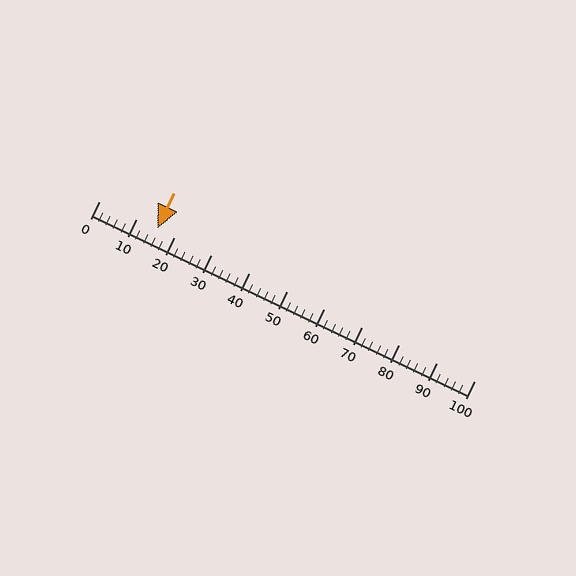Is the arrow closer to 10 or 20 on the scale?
The arrow is closer to 20.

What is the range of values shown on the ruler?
The ruler shows values from 0 to 100.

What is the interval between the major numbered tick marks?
The major tick marks are spaced 10 units apart.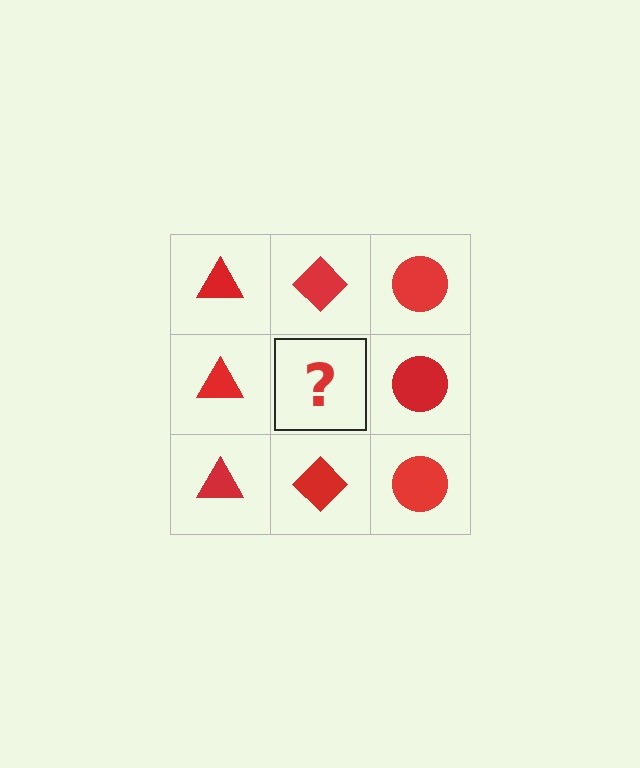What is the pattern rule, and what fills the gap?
The rule is that each column has a consistent shape. The gap should be filled with a red diamond.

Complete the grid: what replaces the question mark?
The question mark should be replaced with a red diamond.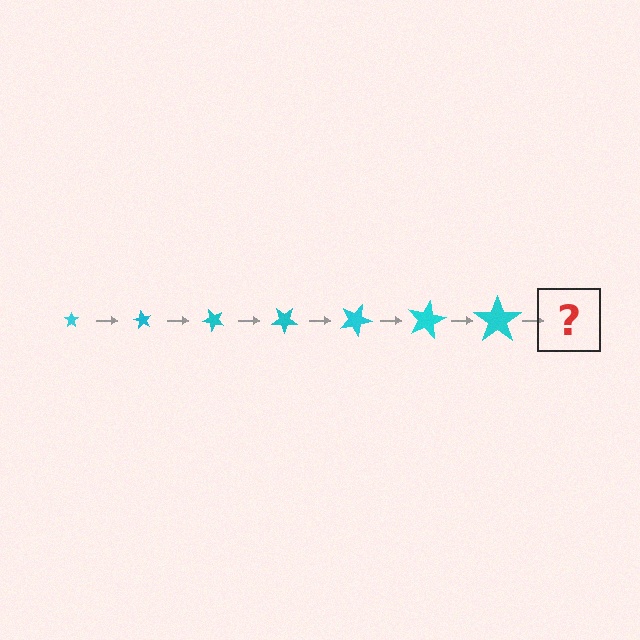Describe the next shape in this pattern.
It should be a star, larger than the previous one and rotated 420 degrees from the start.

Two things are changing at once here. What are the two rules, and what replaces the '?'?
The two rules are that the star grows larger each step and it rotates 60 degrees each step. The '?' should be a star, larger than the previous one and rotated 420 degrees from the start.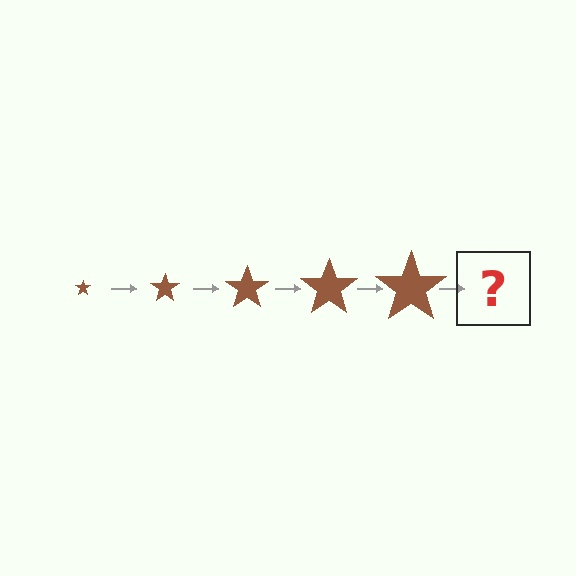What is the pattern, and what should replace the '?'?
The pattern is that the star gets progressively larger each step. The '?' should be a brown star, larger than the previous one.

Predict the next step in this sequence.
The next step is a brown star, larger than the previous one.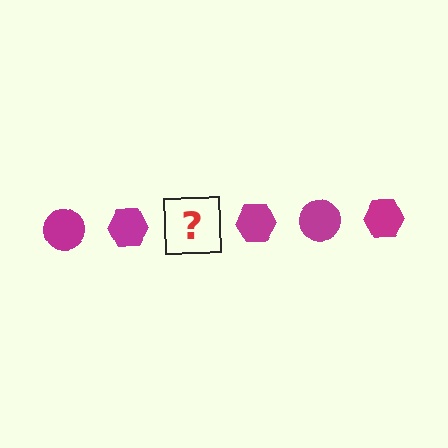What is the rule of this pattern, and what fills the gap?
The rule is that the pattern cycles through circle, hexagon shapes in magenta. The gap should be filled with a magenta circle.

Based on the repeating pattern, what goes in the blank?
The blank should be a magenta circle.